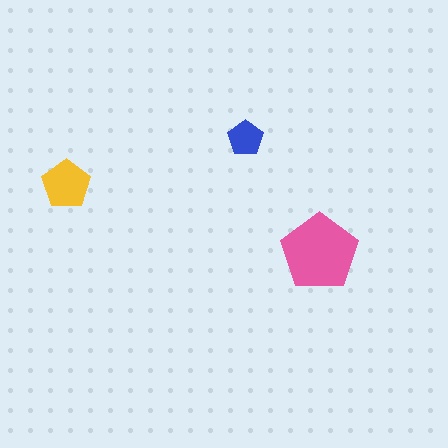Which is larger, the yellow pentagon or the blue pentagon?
The yellow one.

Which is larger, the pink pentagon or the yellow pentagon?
The pink one.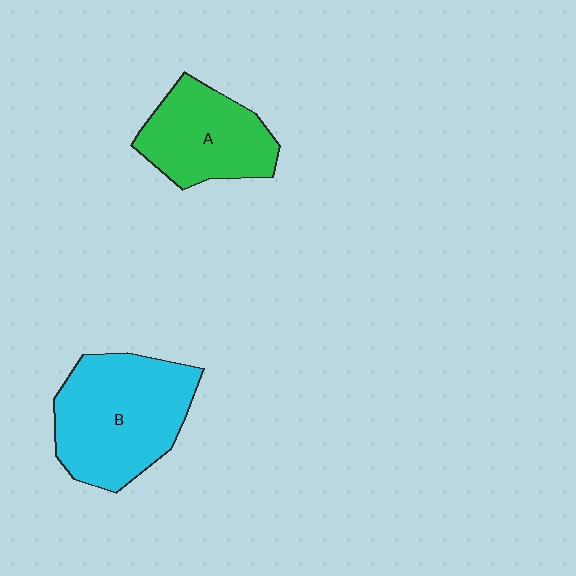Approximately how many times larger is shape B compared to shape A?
Approximately 1.4 times.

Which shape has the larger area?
Shape B (cyan).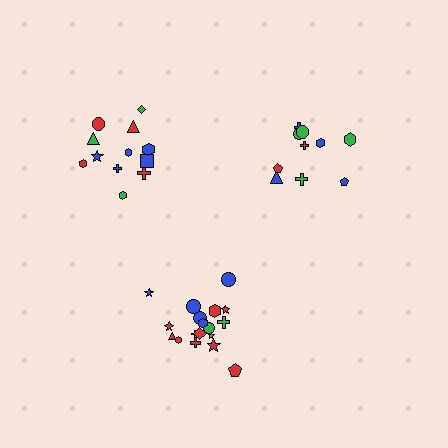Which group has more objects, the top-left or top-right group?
The top-left group.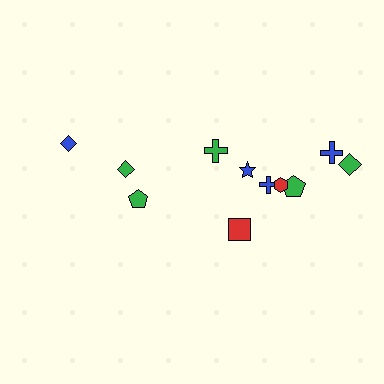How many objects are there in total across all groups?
There are 11 objects.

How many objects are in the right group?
There are 8 objects.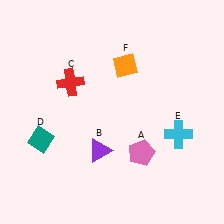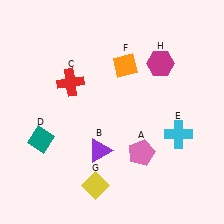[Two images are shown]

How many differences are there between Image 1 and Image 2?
There are 2 differences between the two images.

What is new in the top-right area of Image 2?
A magenta hexagon (H) was added in the top-right area of Image 2.